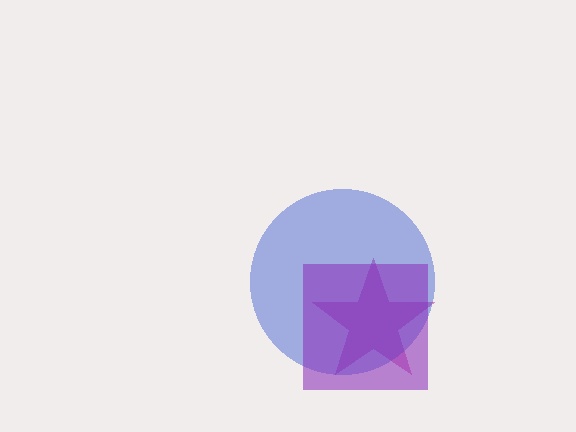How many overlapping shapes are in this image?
There are 3 overlapping shapes in the image.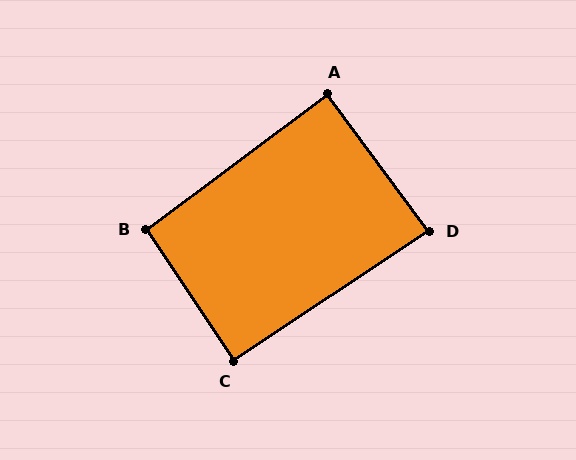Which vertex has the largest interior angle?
B, at approximately 93 degrees.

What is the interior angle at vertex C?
Approximately 90 degrees (approximately right).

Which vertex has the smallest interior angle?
D, at approximately 87 degrees.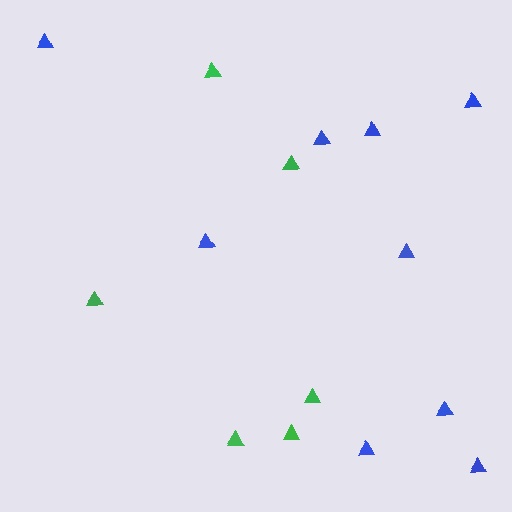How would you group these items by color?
There are 2 groups: one group of blue triangles (9) and one group of green triangles (6).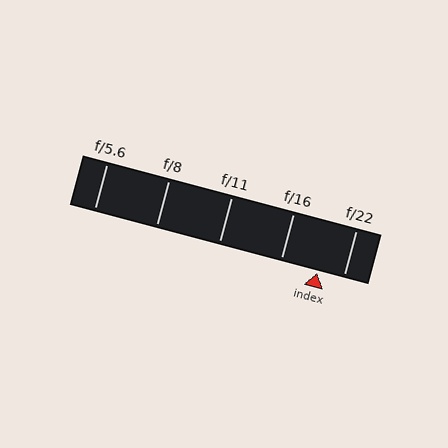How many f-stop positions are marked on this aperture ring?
There are 5 f-stop positions marked.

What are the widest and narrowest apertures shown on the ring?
The widest aperture shown is f/5.6 and the narrowest is f/22.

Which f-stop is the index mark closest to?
The index mark is closest to f/22.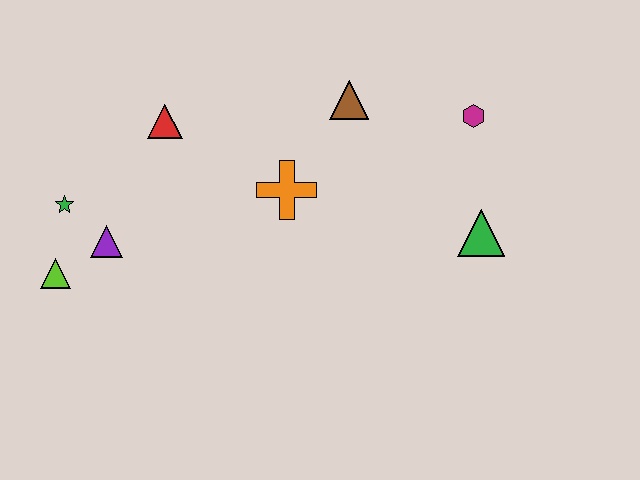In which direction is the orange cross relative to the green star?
The orange cross is to the right of the green star.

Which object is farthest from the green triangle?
The lime triangle is farthest from the green triangle.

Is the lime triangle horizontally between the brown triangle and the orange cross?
No